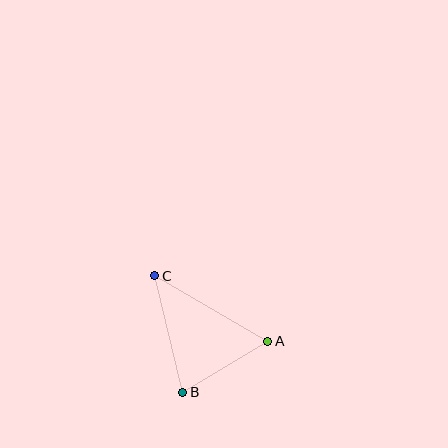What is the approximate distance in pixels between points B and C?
The distance between B and C is approximately 120 pixels.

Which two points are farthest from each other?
Points A and C are farthest from each other.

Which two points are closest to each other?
Points A and B are closest to each other.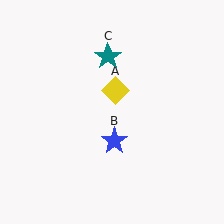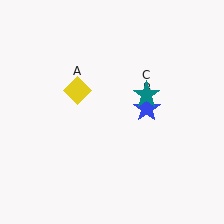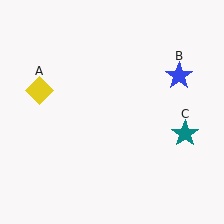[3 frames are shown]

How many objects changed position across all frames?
3 objects changed position: yellow diamond (object A), blue star (object B), teal star (object C).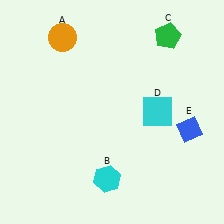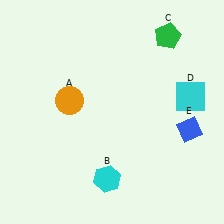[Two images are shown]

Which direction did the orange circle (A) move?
The orange circle (A) moved down.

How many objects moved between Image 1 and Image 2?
2 objects moved between the two images.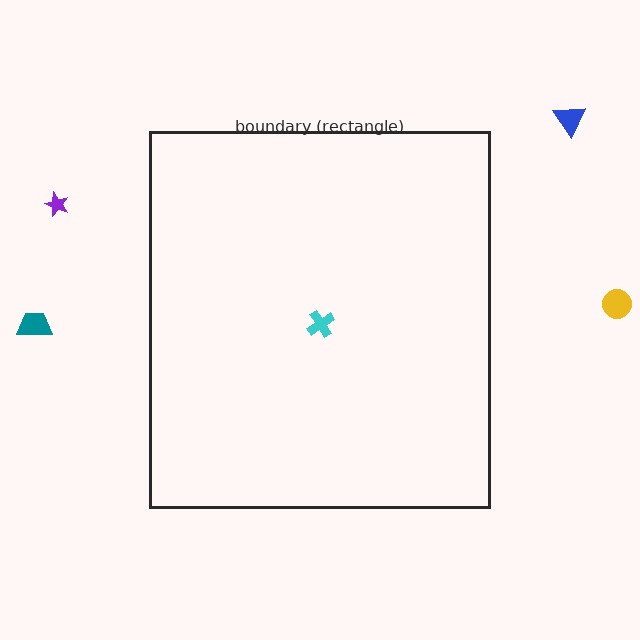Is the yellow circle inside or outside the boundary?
Outside.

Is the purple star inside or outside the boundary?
Outside.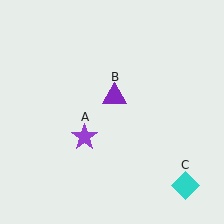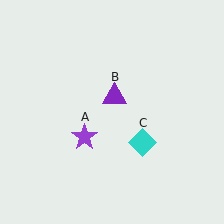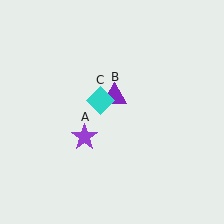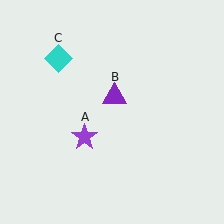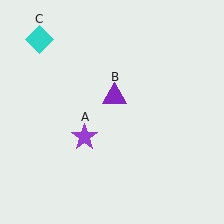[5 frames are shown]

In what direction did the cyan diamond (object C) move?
The cyan diamond (object C) moved up and to the left.